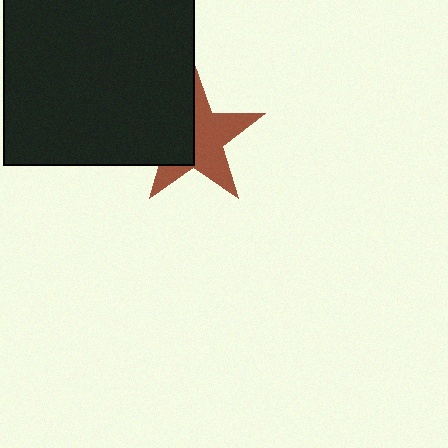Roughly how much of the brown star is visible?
About half of it is visible (roughly 57%).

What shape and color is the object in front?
The object in front is a black rectangle.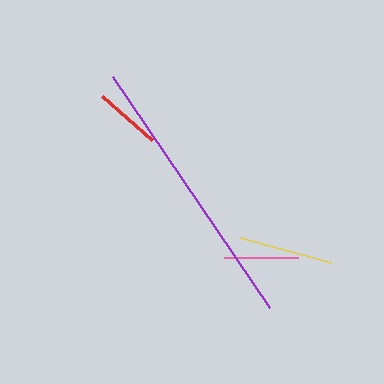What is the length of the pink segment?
The pink segment is approximately 74 pixels long.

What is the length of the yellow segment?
The yellow segment is approximately 93 pixels long.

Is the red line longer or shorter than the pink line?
The pink line is longer than the red line.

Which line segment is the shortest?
The red line is the shortest at approximately 67 pixels.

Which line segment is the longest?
The purple line is the longest at approximately 279 pixels.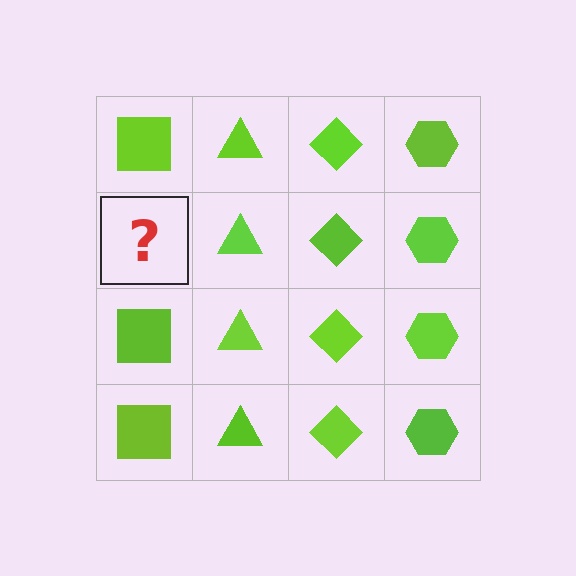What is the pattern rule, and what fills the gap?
The rule is that each column has a consistent shape. The gap should be filled with a lime square.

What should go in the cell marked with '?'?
The missing cell should contain a lime square.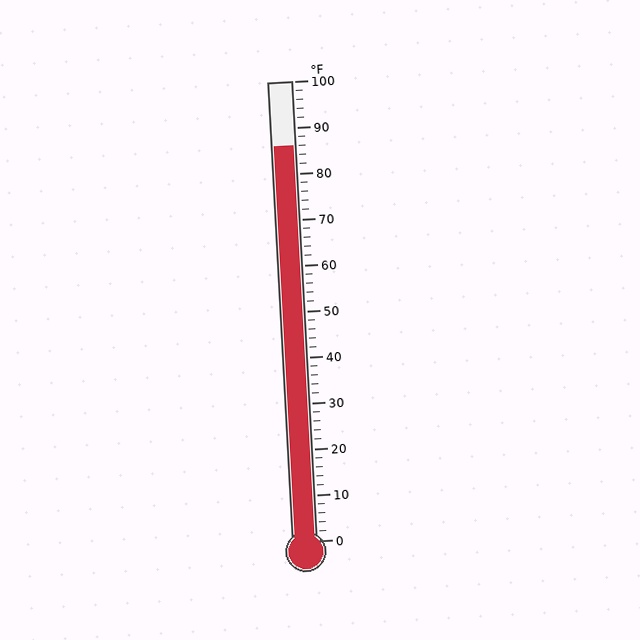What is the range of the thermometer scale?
The thermometer scale ranges from 0°F to 100°F.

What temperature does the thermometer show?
The thermometer shows approximately 86°F.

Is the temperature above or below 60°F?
The temperature is above 60°F.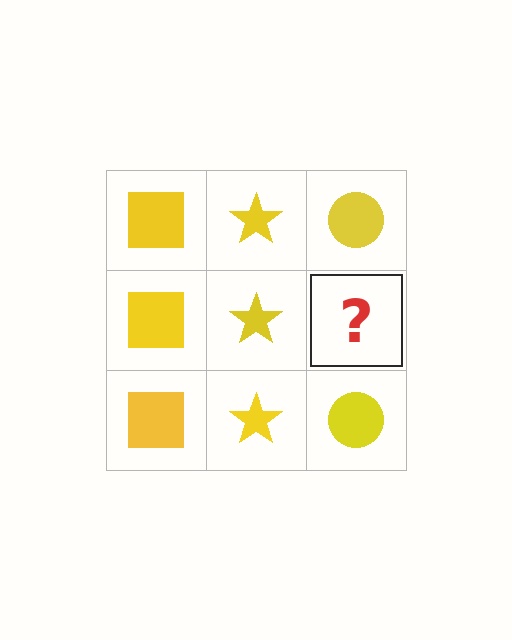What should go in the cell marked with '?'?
The missing cell should contain a yellow circle.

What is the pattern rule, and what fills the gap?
The rule is that each column has a consistent shape. The gap should be filled with a yellow circle.